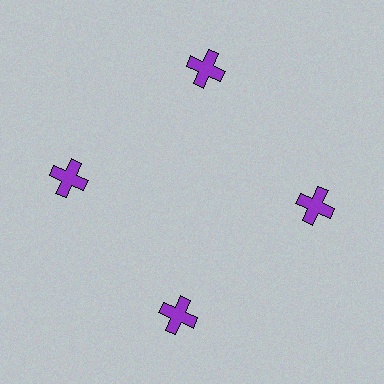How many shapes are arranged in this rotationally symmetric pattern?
There are 4 shapes, arranged in 4 groups of 1.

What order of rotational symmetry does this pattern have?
This pattern has 4-fold rotational symmetry.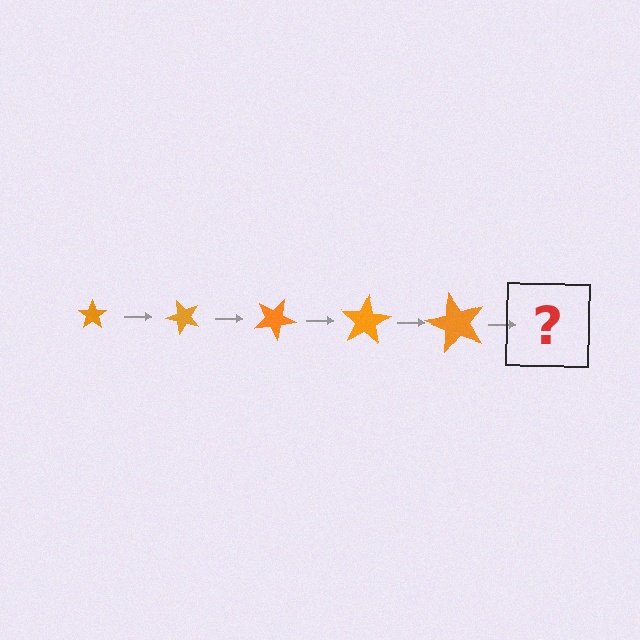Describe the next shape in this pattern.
It should be a star, larger than the previous one and rotated 250 degrees from the start.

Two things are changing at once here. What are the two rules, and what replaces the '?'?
The two rules are that the star grows larger each step and it rotates 50 degrees each step. The '?' should be a star, larger than the previous one and rotated 250 degrees from the start.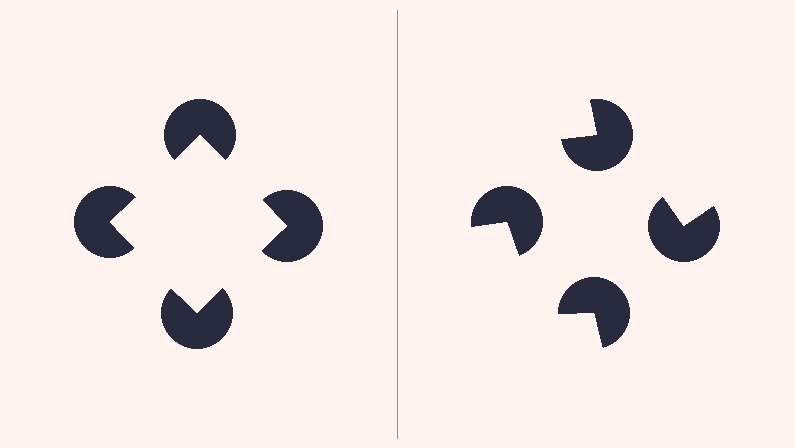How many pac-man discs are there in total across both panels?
8 — 4 on each side.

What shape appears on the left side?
An illusory square.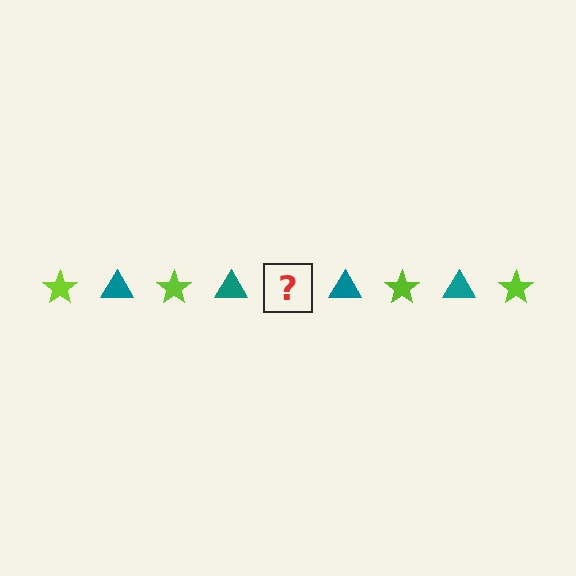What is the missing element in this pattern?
The missing element is a lime star.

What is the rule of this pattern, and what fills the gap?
The rule is that the pattern alternates between lime star and teal triangle. The gap should be filled with a lime star.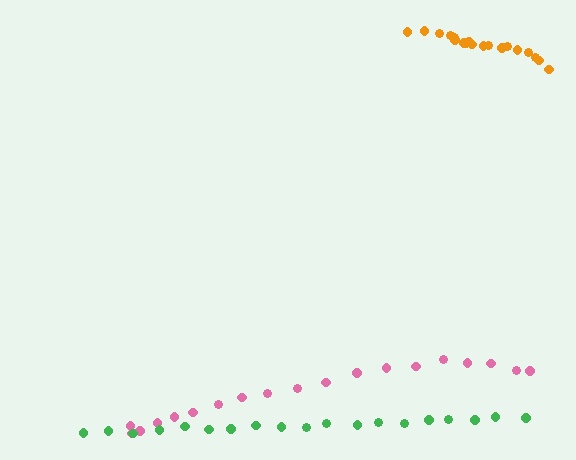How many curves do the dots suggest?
There are 3 distinct paths.